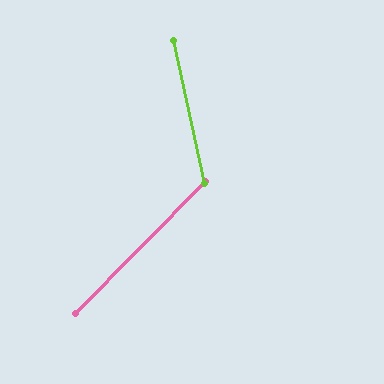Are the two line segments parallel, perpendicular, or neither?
Neither parallel nor perpendicular — they differ by about 57°.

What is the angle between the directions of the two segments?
Approximately 57 degrees.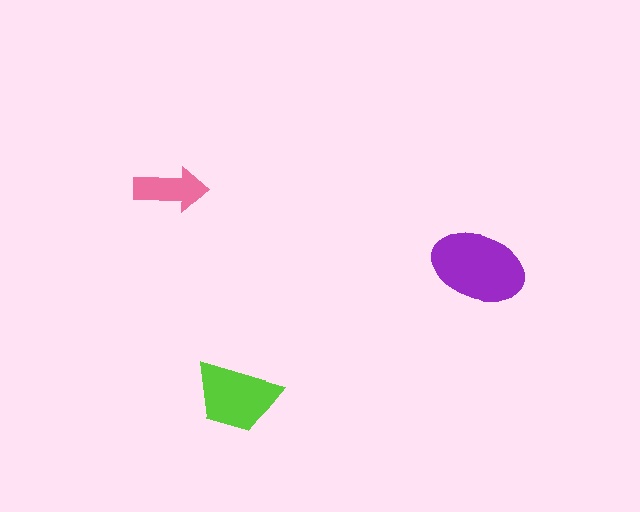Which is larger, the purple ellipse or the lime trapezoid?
The purple ellipse.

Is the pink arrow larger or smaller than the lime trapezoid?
Smaller.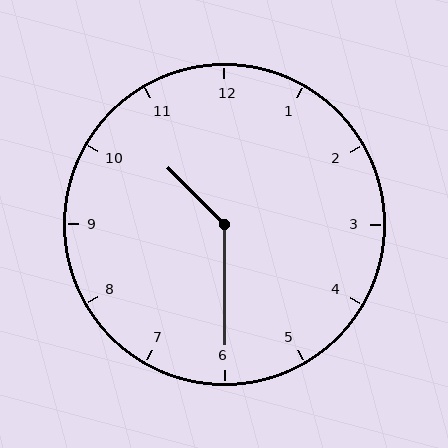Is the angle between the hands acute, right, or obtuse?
It is obtuse.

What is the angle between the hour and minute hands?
Approximately 135 degrees.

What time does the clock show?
10:30.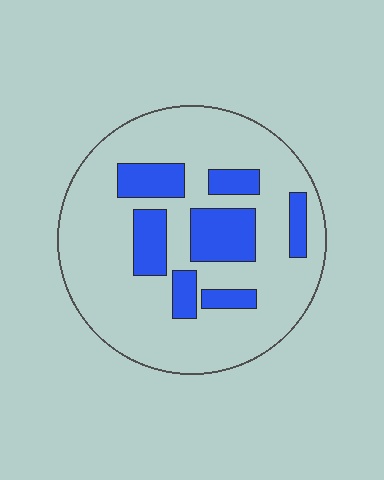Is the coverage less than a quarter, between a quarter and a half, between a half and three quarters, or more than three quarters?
Less than a quarter.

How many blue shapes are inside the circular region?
7.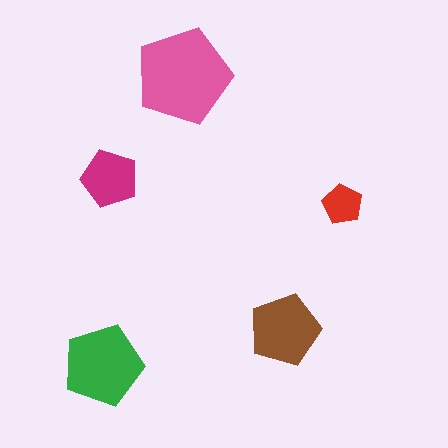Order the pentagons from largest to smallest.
the pink one, the green one, the brown one, the magenta one, the red one.